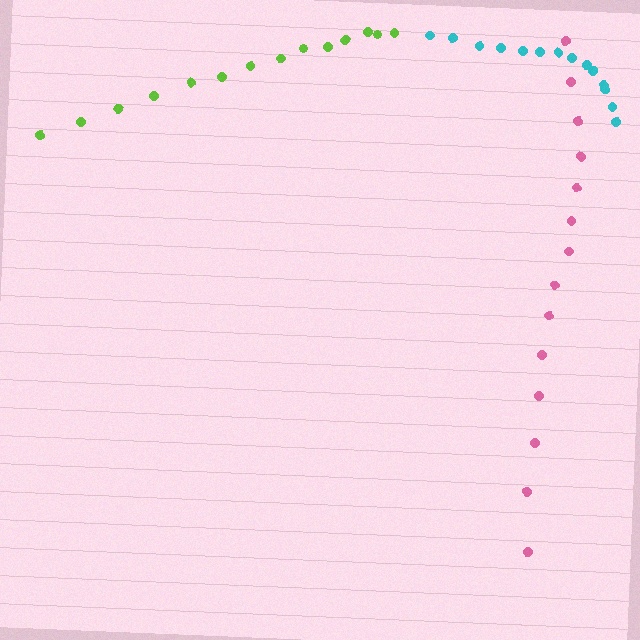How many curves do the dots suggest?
There are 3 distinct paths.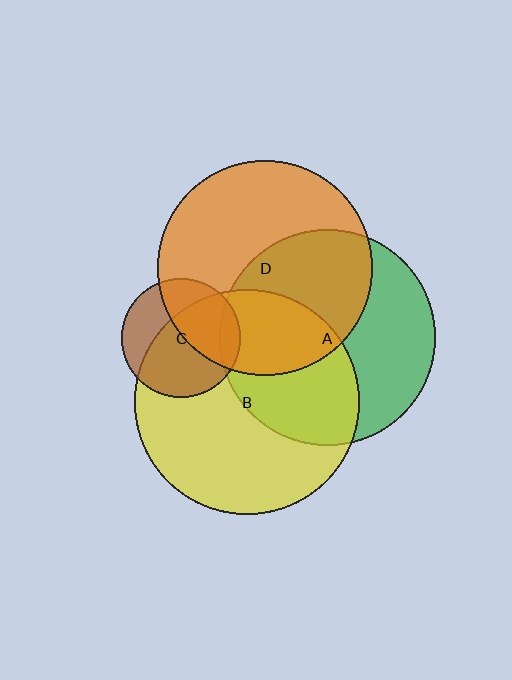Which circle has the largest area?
Circle B (yellow).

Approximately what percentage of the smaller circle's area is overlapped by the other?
Approximately 40%.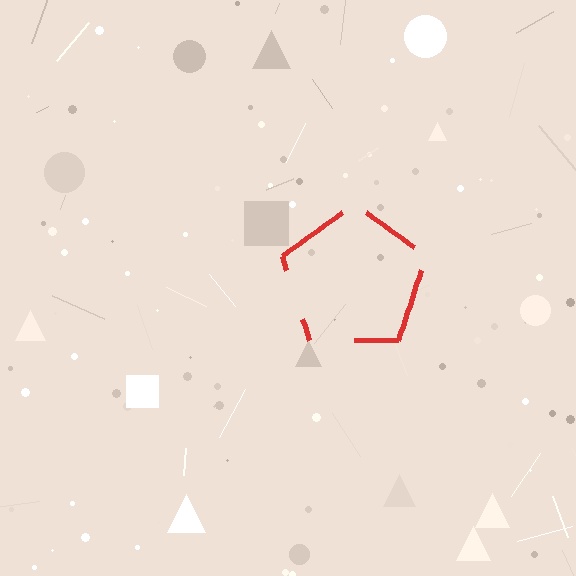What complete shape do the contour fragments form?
The contour fragments form a pentagon.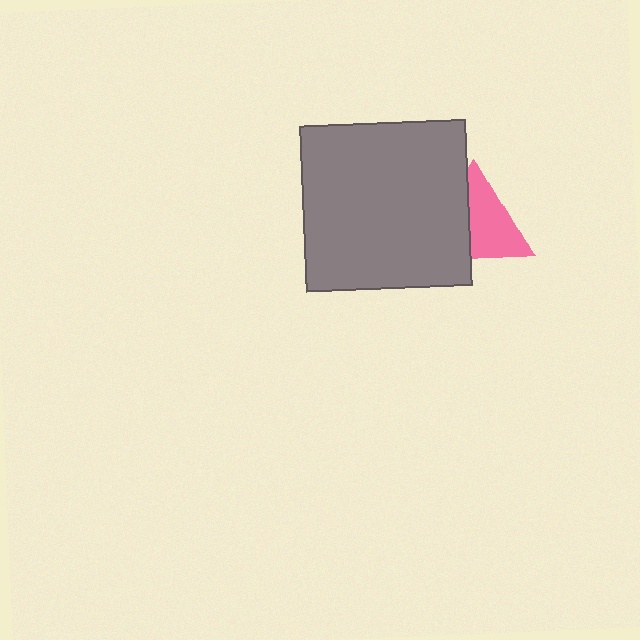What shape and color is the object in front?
The object in front is a gray square.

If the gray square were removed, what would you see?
You would see the complete pink triangle.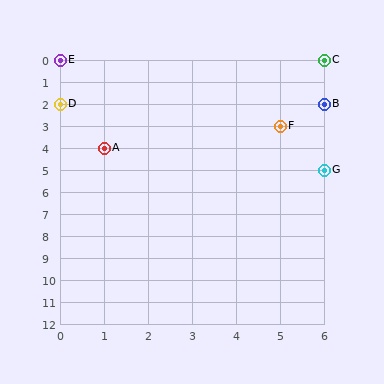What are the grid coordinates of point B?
Point B is at grid coordinates (6, 2).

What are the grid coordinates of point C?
Point C is at grid coordinates (6, 0).